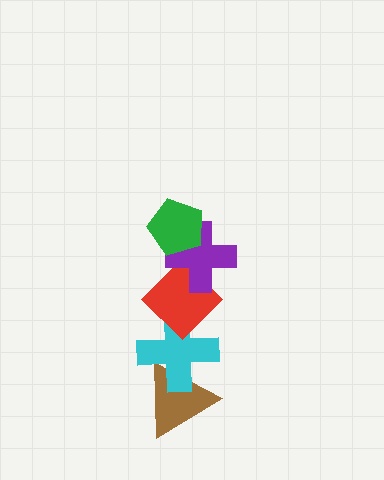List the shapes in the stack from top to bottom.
From top to bottom: the green pentagon, the purple cross, the red diamond, the cyan cross, the brown triangle.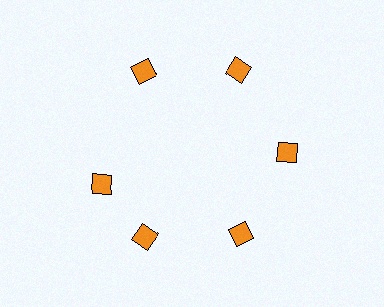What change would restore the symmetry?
The symmetry would be restored by rotating it back into even spacing with its neighbors so that all 6 diamonds sit at equal angles and equal distance from the center.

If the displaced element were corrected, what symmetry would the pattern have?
It would have 6-fold rotational symmetry — the pattern would map onto itself every 60 degrees.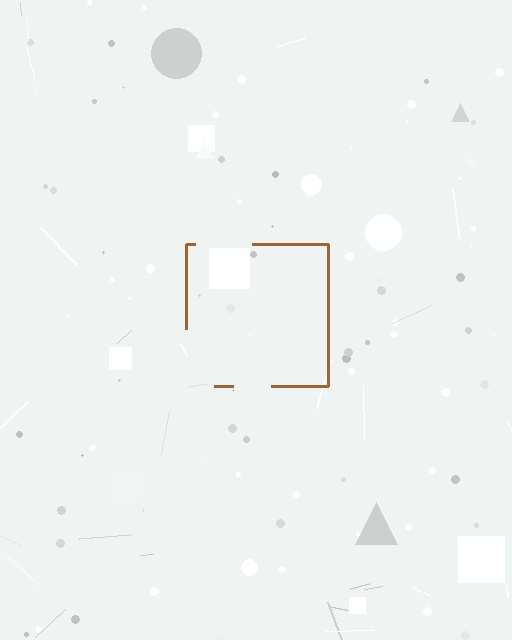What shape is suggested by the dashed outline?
The dashed outline suggests a square.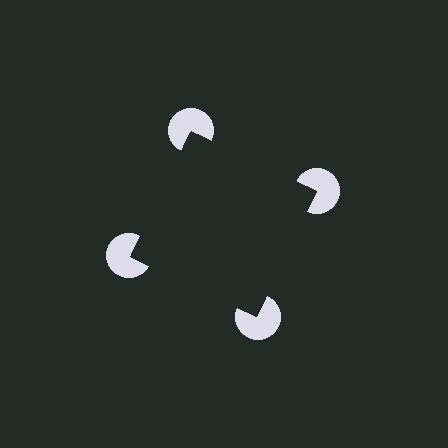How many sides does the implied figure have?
4 sides.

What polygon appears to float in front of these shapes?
An illusory square — its edges are inferred from the aligned wedge cuts in the pac-man discs, not physically drawn.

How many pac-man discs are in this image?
There are 4 — one at each vertex of the illusory square.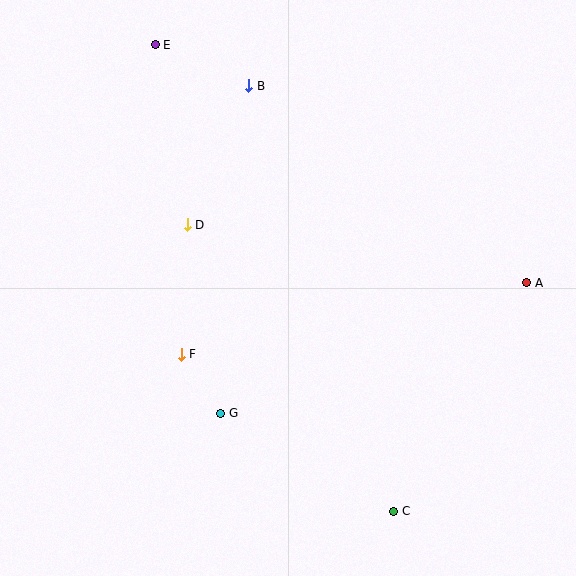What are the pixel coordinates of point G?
Point G is at (221, 413).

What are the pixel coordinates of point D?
Point D is at (187, 225).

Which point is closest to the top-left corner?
Point E is closest to the top-left corner.